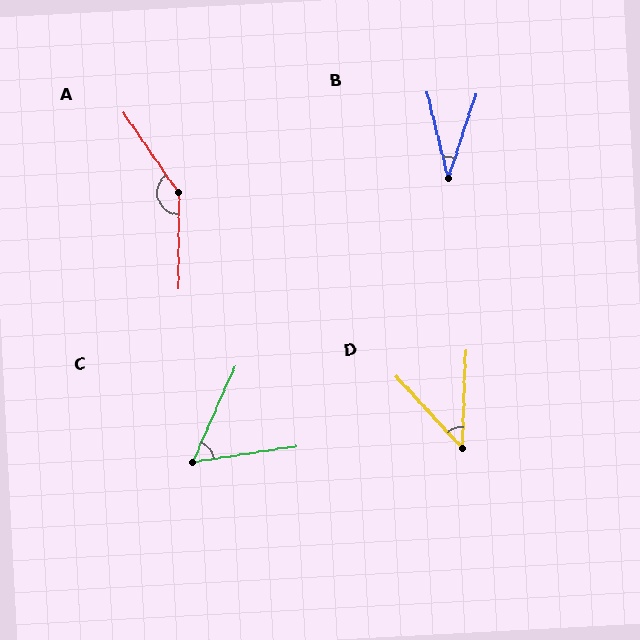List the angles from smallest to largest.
B (32°), D (45°), C (57°), A (145°).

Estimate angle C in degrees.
Approximately 57 degrees.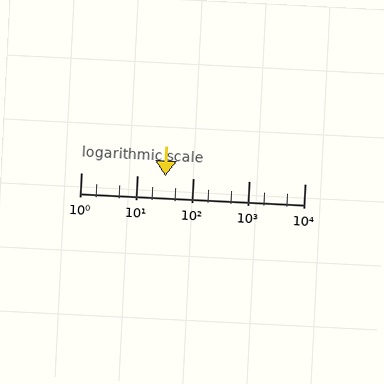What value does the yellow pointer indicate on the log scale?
The pointer indicates approximately 32.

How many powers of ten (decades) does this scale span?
The scale spans 4 decades, from 1 to 10000.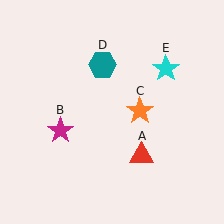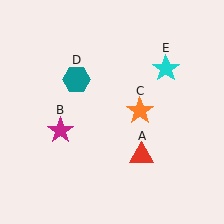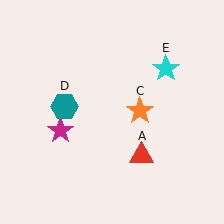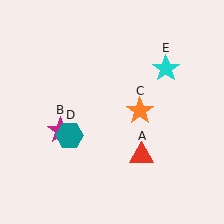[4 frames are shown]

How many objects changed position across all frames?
1 object changed position: teal hexagon (object D).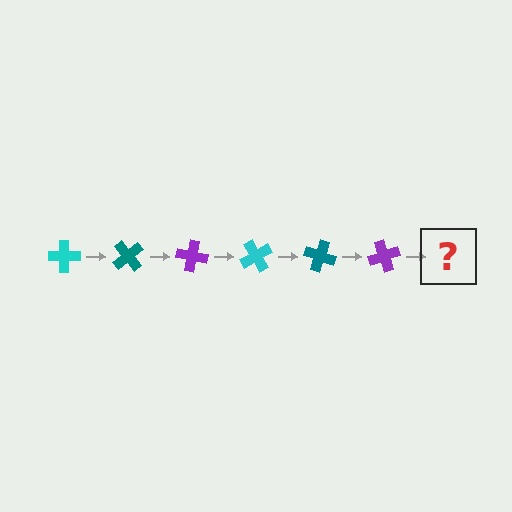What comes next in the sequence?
The next element should be a cyan cross, rotated 300 degrees from the start.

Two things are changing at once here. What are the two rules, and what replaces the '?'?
The two rules are that it rotates 50 degrees each step and the color cycles through cyan, teal, and purple. The '?' should be a cyan cross, rotated 300 degrees from the start.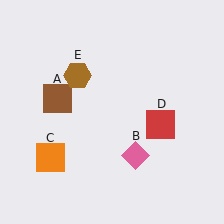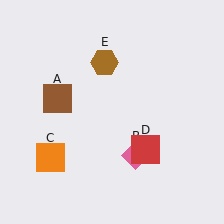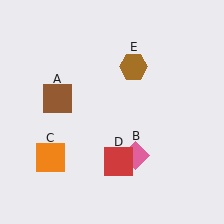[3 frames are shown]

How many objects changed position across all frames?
2 objects changed position: red square (object D), brown hexagon (object E).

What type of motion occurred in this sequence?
The red square (object D), brown hexagon (object E) rotated clockwise around the center of the scene.